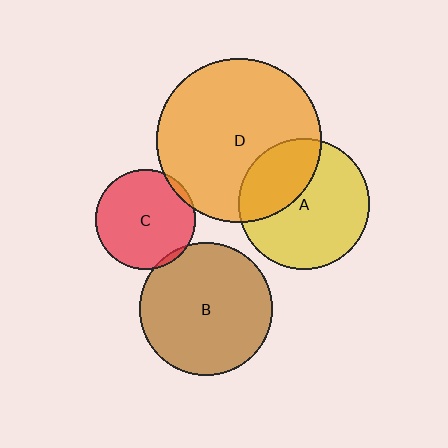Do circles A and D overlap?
Yes.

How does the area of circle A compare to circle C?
Approximately 1.7 times.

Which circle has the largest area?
Circle D (orange).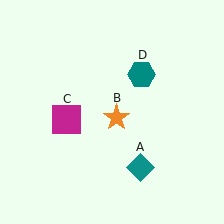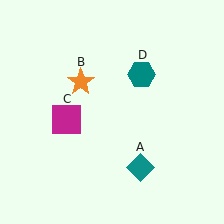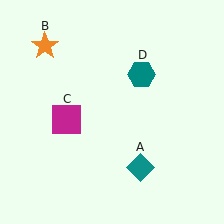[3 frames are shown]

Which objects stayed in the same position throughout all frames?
Teal diamond (object A) and magenta square (object C) and teal hexagon (object D) remained stationary.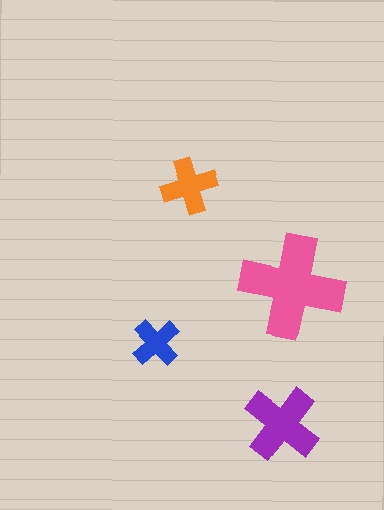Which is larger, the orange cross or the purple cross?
The purple one.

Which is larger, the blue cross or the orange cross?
The orange one.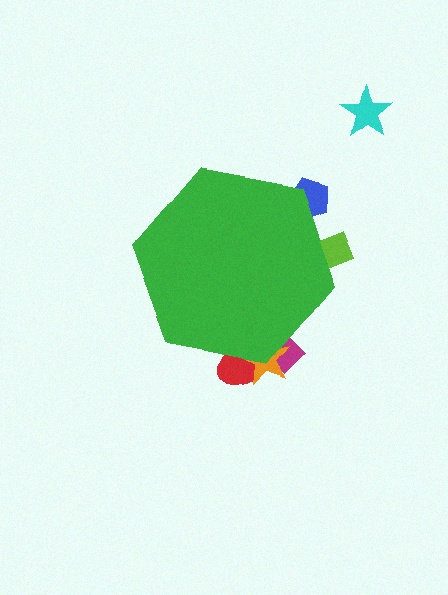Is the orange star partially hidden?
Yes, the orange star is partially hidden behind the green hexagon.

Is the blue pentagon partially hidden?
Yes, the blue pentagon is partially hidden behind the green hexagon.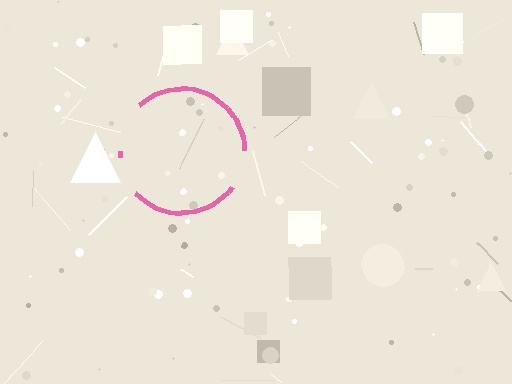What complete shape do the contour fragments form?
The contour fragments form a circle.